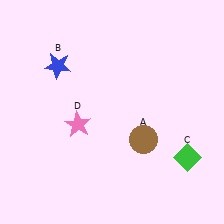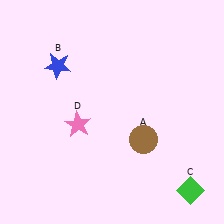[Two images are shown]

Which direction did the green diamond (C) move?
The green diamond (C) moved down.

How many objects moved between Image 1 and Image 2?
1 object moved between the two images.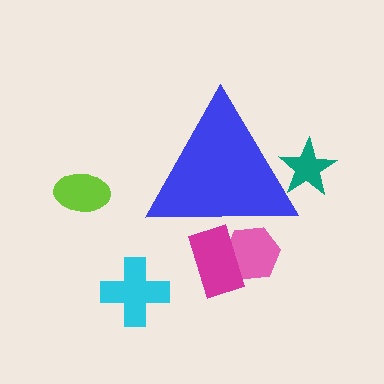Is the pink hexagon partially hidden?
Yes, the pink hexagon is partially hidden behind the blue triangle.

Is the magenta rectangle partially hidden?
Yes, the magenta rectangle is partially hidden behind the blue triangle.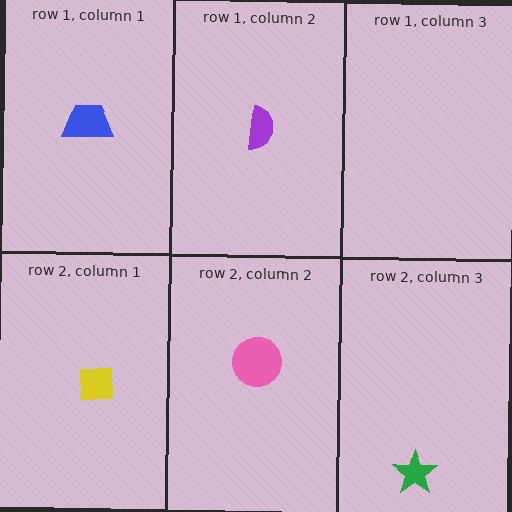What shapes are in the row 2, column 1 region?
The yellow square.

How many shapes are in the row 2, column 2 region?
1.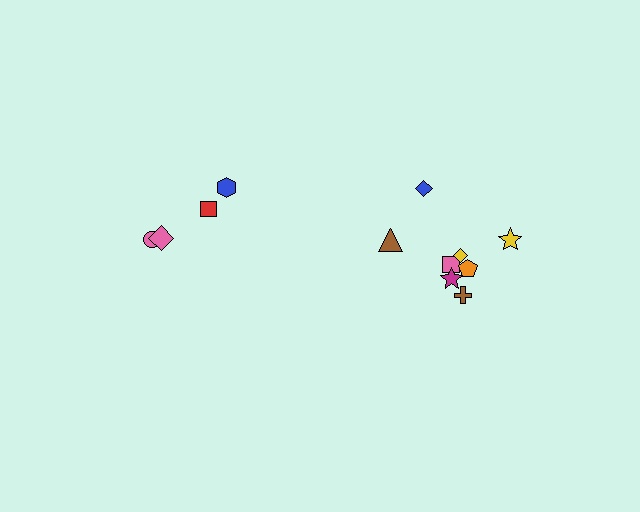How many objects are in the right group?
There are 8 objects.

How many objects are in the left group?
There are 4 objects.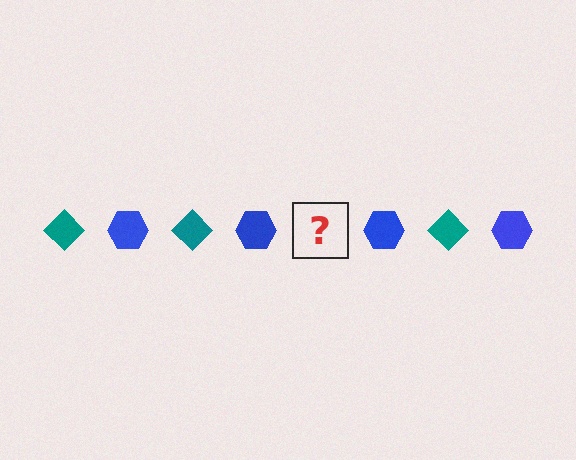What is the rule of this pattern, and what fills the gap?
The rule is that the pattern alternates between teal diamond and blue hexagon. The gap should be filled with a teal diamond.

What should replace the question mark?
The question mark should be replaced with a teal diamond.